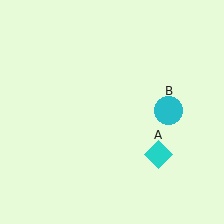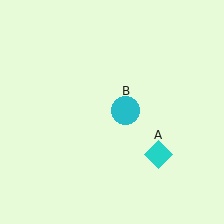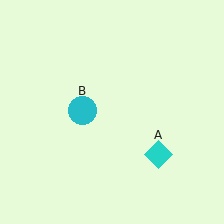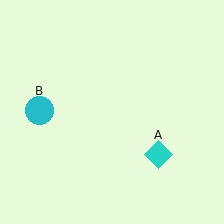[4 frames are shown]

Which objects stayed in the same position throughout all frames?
Cyan diamond (object A) remained stationary.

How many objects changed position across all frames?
1 object changed position: cyan circle (object B).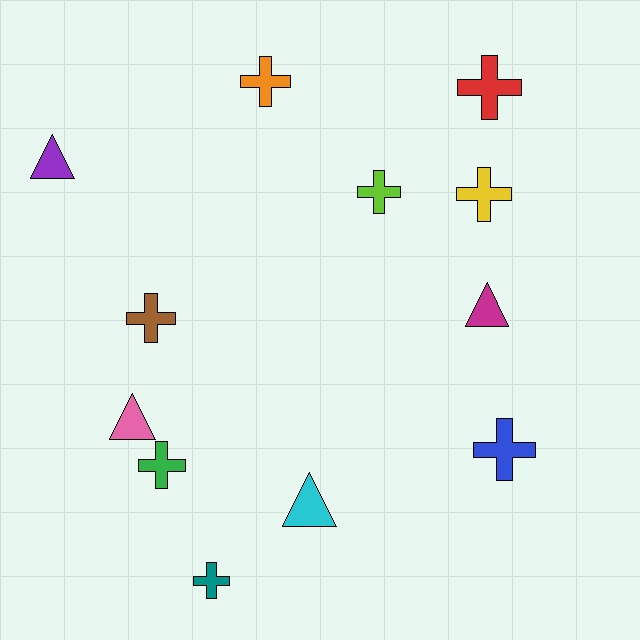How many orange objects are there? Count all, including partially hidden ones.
There is 1 orange object.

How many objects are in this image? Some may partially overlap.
There are 12 objects.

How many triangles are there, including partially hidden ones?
There are 4 triangles.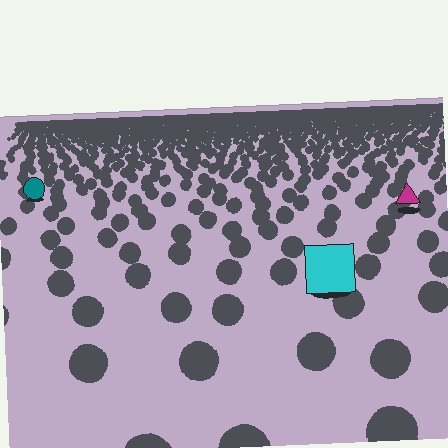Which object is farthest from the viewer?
The teal circle is farthest from the viewer. It appears smaller and the ground texture around it is denser.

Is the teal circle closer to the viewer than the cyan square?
No. The cyan square is closer — you can tell from the texture gradient: the ground texture is coarser near it.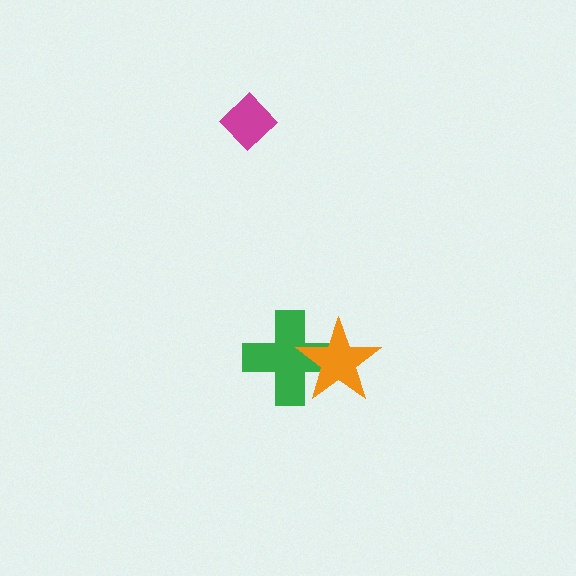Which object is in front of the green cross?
The orange star is in front of the green cross.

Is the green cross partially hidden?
Yes, it is partially covered by another shape.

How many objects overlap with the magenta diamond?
0 objects overlap with the magenta diamond.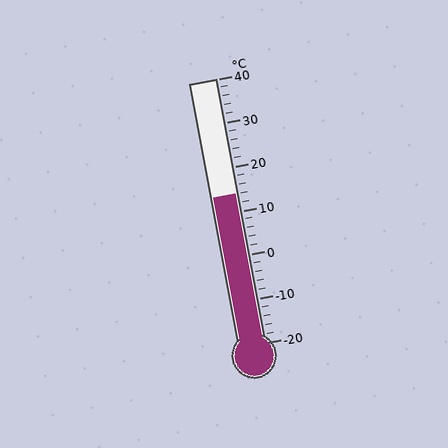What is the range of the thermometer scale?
The thermometer scale ranges from -20°C to 40°C.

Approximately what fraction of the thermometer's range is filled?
The thermometer is filled to approximately 55% of its range.